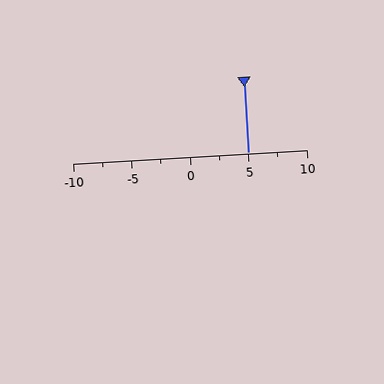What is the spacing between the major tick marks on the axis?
The major ticks are spaced 5 apart.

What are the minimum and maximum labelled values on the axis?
The axis runs from -10 to 10.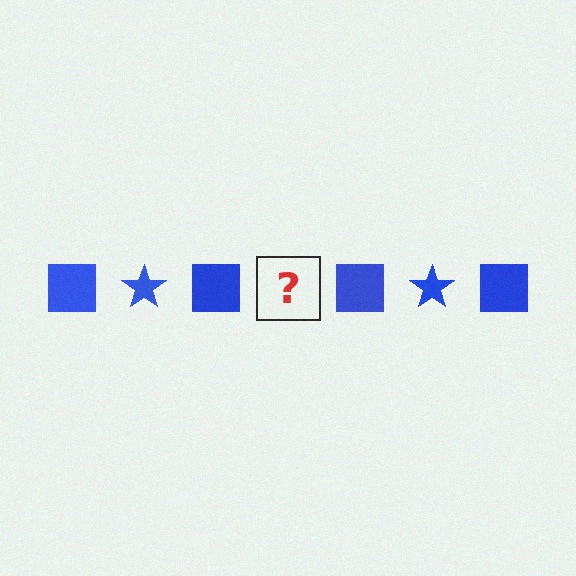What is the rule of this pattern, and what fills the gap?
The rule is that the pattern cycles through square, star shapes in blue. The gap should be filled with a blue star.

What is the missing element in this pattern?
The missing element is a blue star.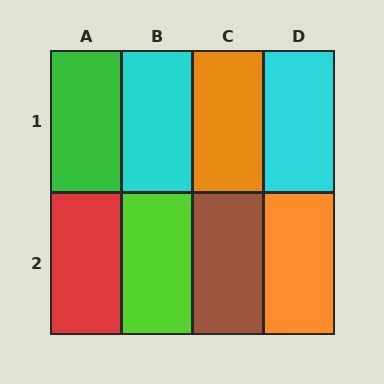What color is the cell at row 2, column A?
Red.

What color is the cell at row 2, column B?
Lime.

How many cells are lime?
1 cell is lime.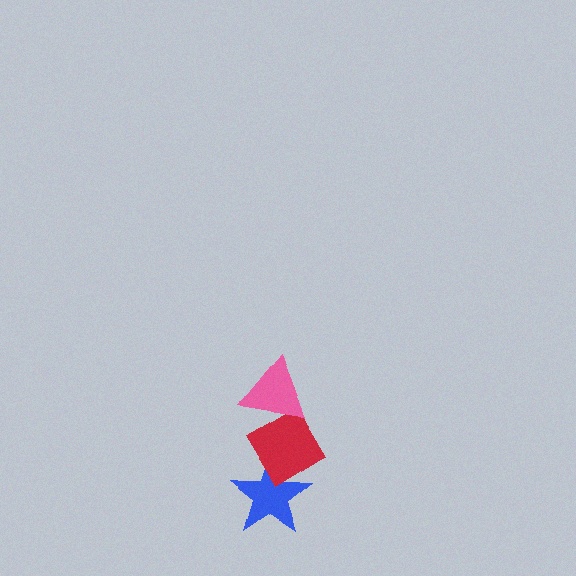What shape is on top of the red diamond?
The pink triangle is on top of the red diamond.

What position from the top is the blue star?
The blue star is 3rd from the top.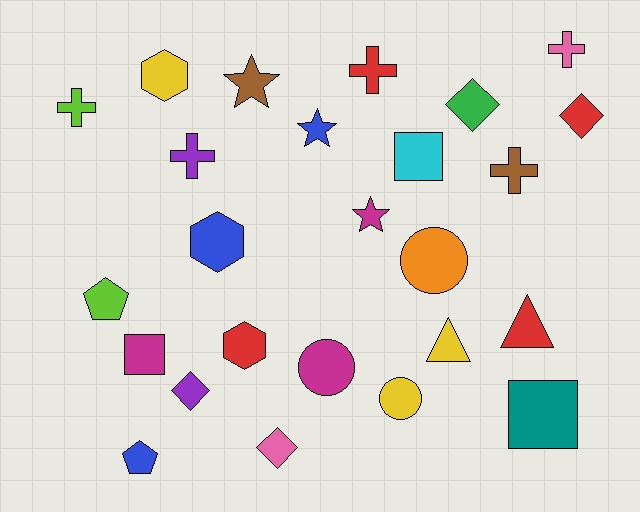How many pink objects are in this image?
There are 2 pink objects.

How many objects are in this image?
There are 25 objects.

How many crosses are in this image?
There are 5 crosses.